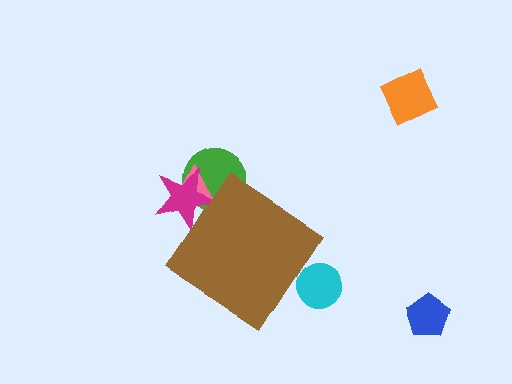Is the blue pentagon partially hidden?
No, the blue pentagon is fully visible.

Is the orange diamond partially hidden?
No, the orange diamond is fully visible.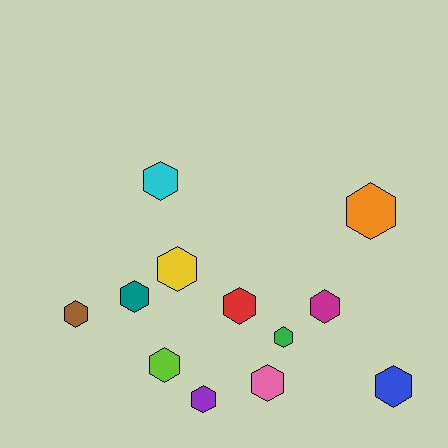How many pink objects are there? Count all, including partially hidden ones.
There is 1 pink object.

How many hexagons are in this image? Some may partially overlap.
There are 12 hexagons.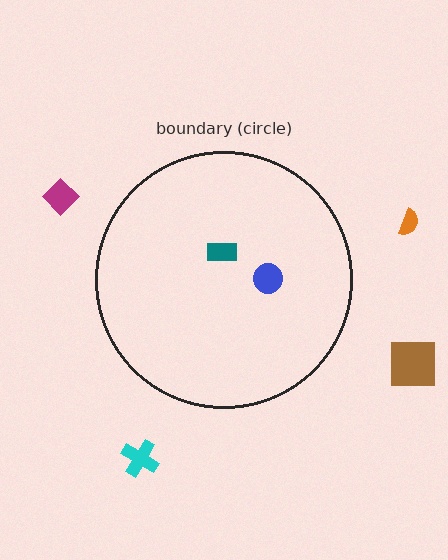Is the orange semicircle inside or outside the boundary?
Outside.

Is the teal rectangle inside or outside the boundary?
Inside.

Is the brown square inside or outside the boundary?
Outside.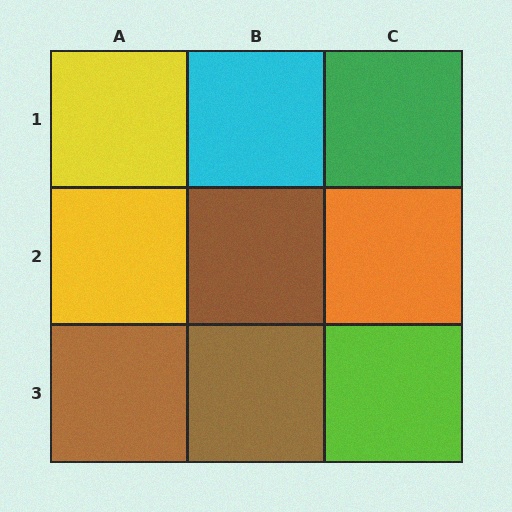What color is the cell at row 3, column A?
Brown.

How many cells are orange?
1 cell is orange.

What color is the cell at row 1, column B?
Cyan.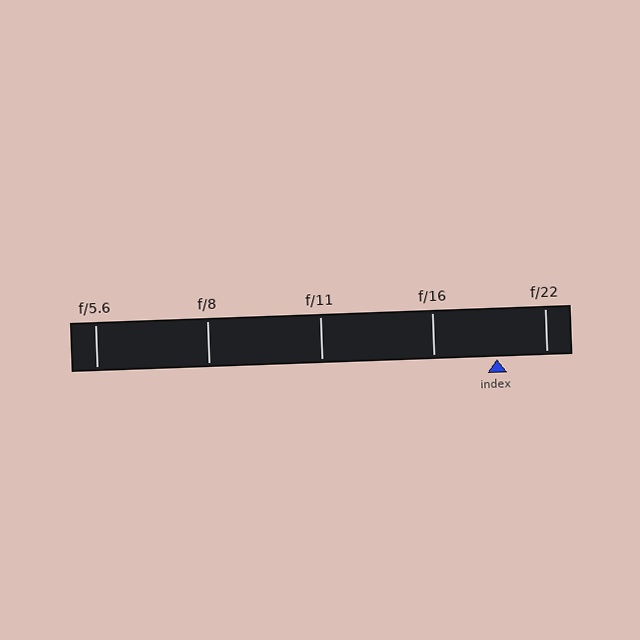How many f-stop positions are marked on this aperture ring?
There are 5 f-stop positions marked.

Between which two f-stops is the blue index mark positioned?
The index mark is between f/16 and f/22.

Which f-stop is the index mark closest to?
The index mark is closest to f/22.